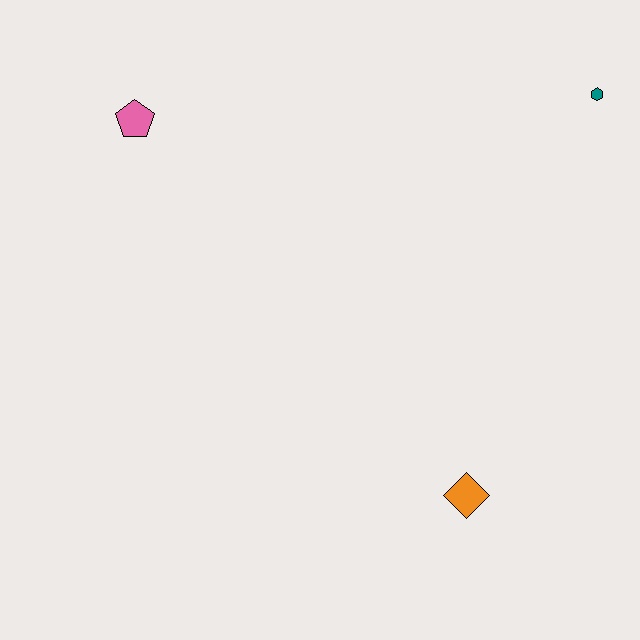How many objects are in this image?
There are 3 objects.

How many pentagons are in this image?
There is 1 pentagon.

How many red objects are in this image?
There are no red objects.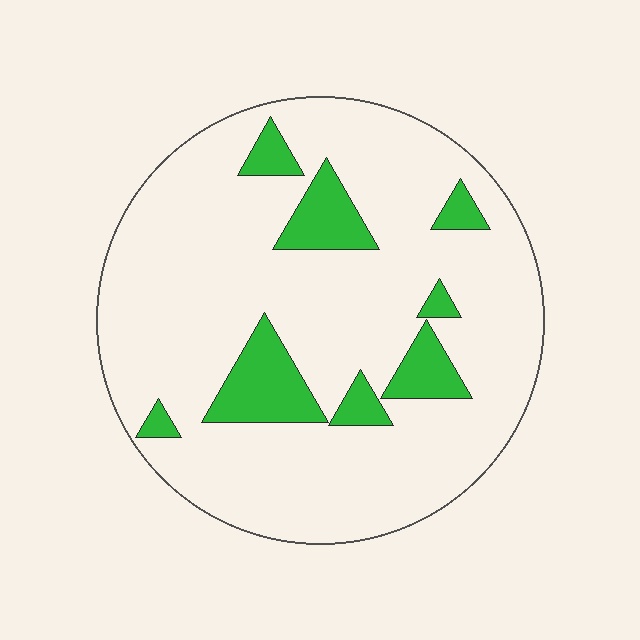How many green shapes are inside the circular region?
8.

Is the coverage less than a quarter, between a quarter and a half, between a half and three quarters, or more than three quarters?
Less than a quarter.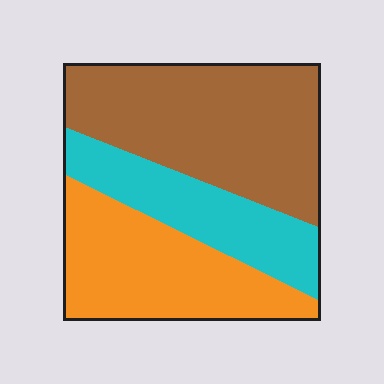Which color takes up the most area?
Brown, at roughly 45%.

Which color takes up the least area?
Cyan, at roughly 25%.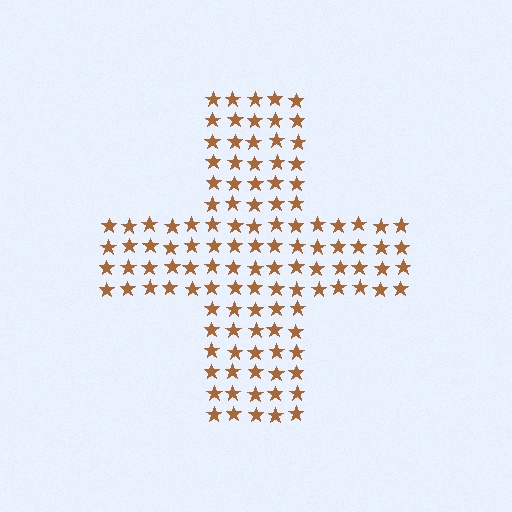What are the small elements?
The small elements are stars.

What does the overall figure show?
The overall figure shows a cross.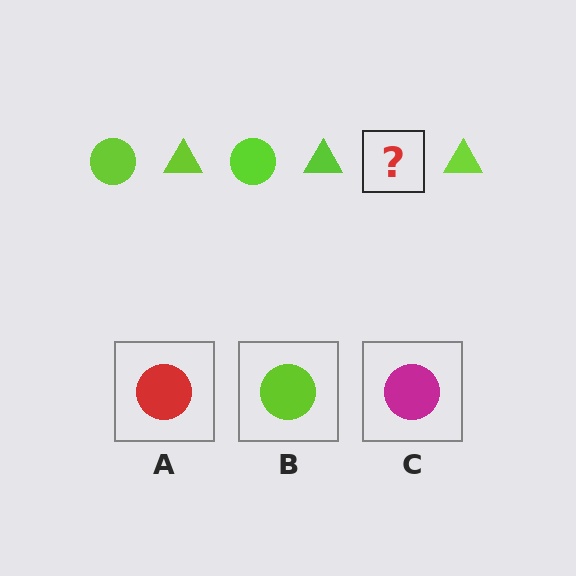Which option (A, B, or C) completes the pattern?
B.